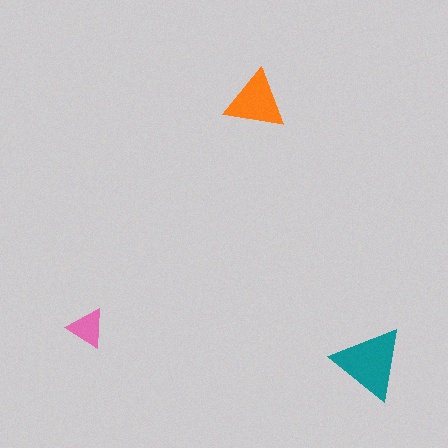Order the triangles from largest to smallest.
the teal one, the orange one, the pink one.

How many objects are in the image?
There are 3 objects in the image.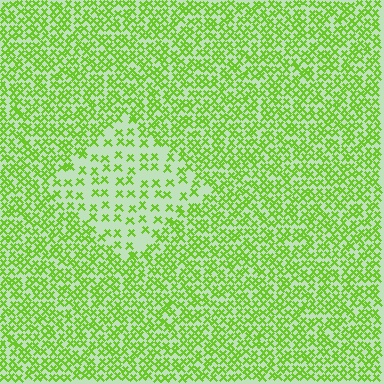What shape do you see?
I see a diamond.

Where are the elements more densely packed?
The elements are more densely packed outside the diamond boundary.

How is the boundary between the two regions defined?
The boundary is defined by a change in element density (approximately 2.4x ratio). All elements are the same color, size, and shape.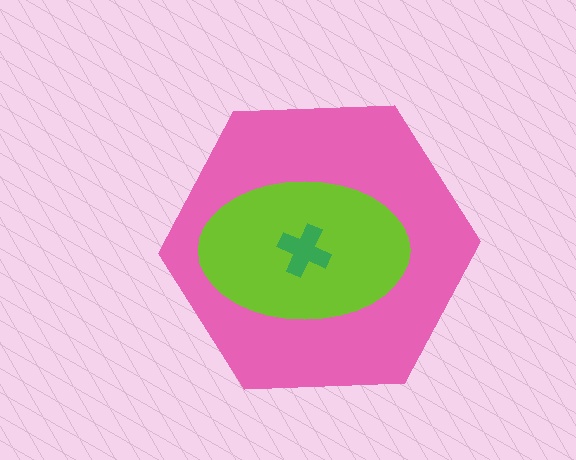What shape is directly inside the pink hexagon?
The lime ellipse.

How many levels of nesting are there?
3.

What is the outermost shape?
The pink hexagon.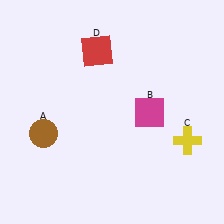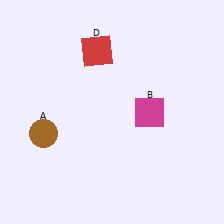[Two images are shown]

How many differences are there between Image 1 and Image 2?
There is 1 difference between the two images.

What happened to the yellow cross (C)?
The yellow cross (C) was removed in Image 2. It was in the bottom-right area of Image 1.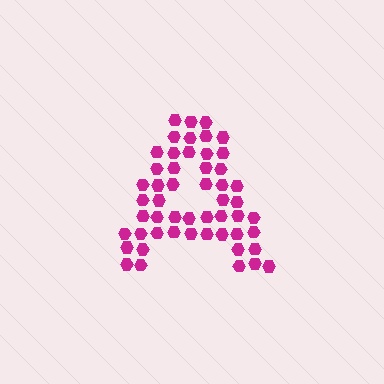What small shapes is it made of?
It is made of small hexagons.